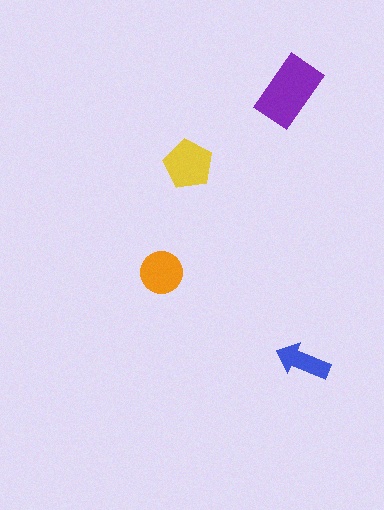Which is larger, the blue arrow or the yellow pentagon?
The yellow pentagon.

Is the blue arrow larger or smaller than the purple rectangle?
Smaller.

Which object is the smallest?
The blue arrow.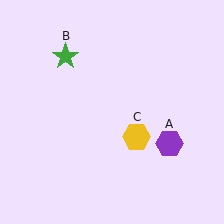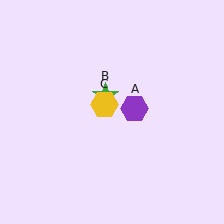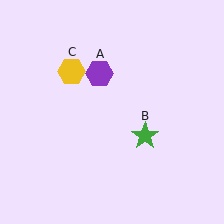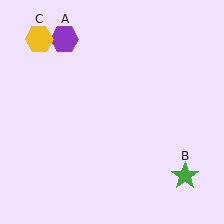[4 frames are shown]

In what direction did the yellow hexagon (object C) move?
The yellow hexagon (object C) moved up and to the left.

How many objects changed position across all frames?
3 objects changed position: purple hexagon (object A), green star (object B), yellow hexagon (object C).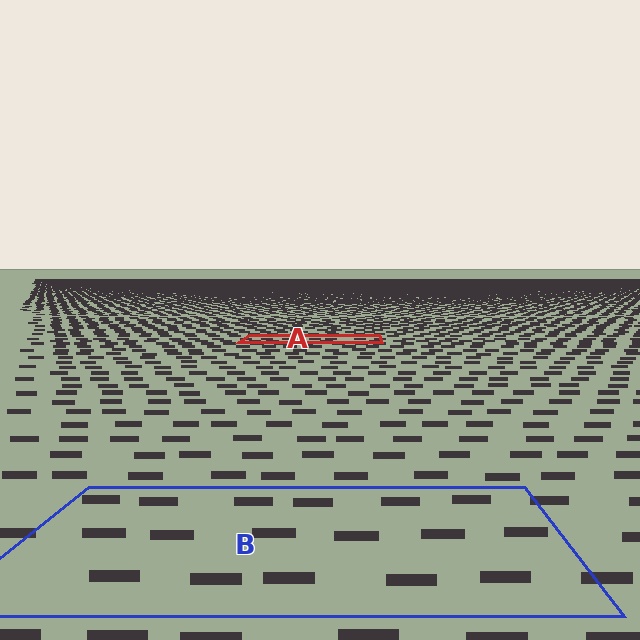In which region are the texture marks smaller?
The texture marks are smaller in region A, because it is farther away.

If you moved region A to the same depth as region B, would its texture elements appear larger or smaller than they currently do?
They would appear larger. At a closer depth, the same texture elements are projected at a bigger on-screen size.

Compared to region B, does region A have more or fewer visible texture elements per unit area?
Region A has more texture elements per unit area — they are packed more densely because it is farther away.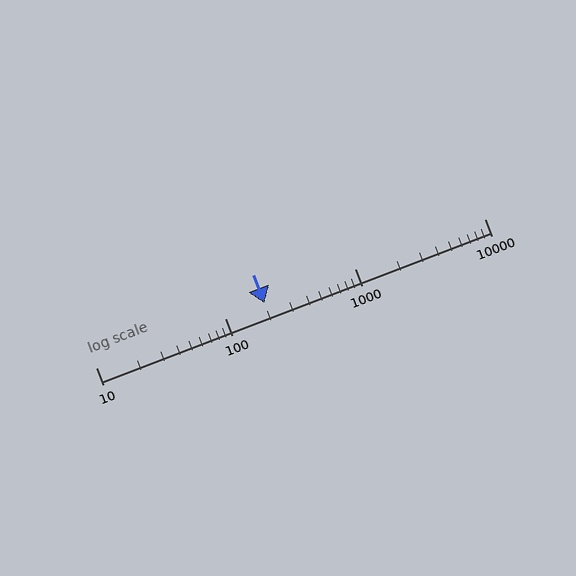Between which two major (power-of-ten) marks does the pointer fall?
The pointer is between 100 and 1000.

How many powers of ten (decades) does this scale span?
The scale spans 3 decades, from 10 to 10000.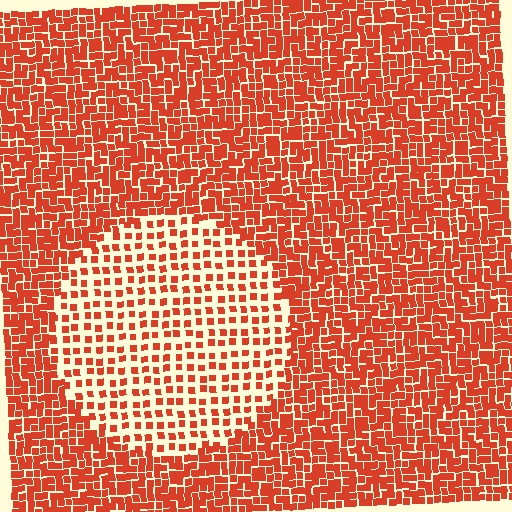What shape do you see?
I see a circle.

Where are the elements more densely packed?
The elements are more densely packed outside the circle boundary.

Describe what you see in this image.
The image contains small red elements arranged at two different densities. A circle-shaped region is visible where the elements are less densely packed than the surrounding area.